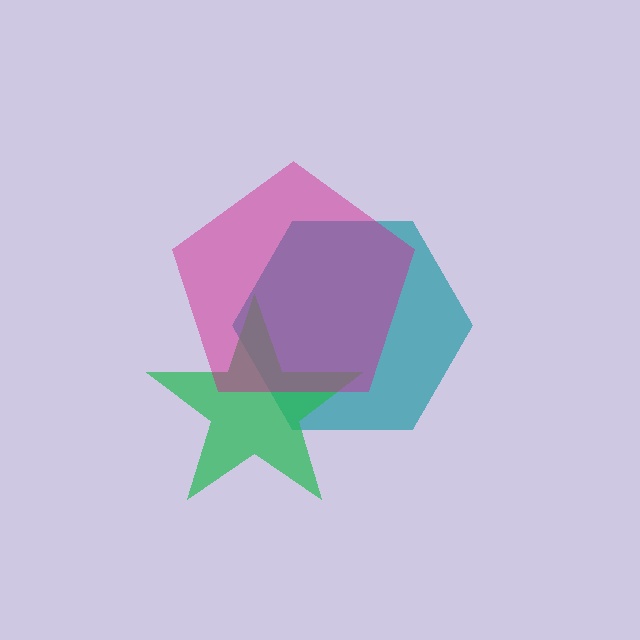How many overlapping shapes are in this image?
There are 3 overlapping shapes in the image.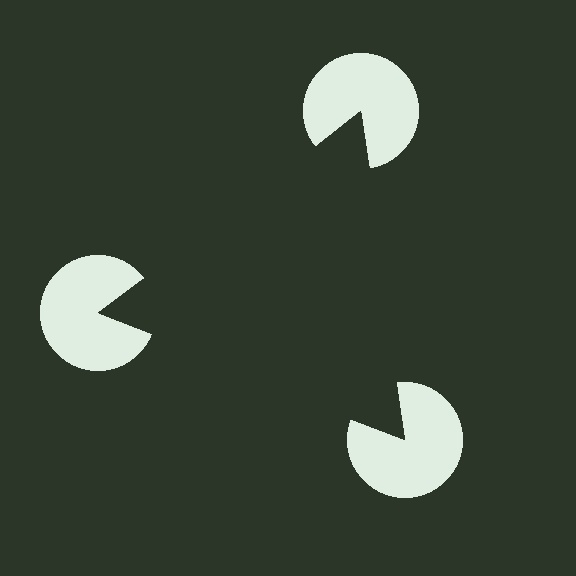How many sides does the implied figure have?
3 sides.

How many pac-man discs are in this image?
There are 3 — one at each vertex of the illusory triangle.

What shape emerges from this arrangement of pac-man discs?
An illusory triangle — its edges are inferred from the aligned wedge cuts in the pac-man discs, not physically drawn.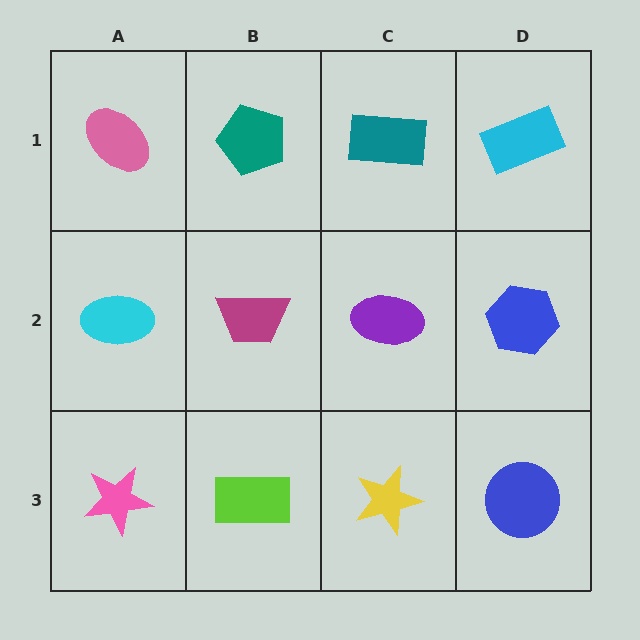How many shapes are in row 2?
4 shapes.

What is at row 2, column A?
A cyan ellipse.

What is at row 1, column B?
A teal pentagon.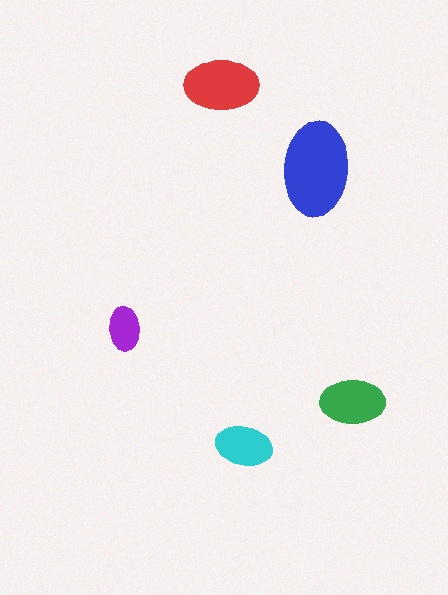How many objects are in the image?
There are 5 objects in the image.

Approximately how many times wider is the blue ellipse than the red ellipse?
About 1.5 times wider.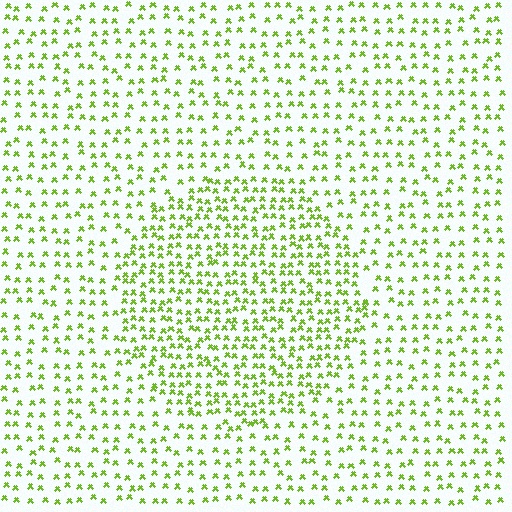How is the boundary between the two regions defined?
The boundary is defined by a change in element density (approximately 1.8x ratio). All elements are the same color, size, and shape.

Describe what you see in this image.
The image contains small lime elements arranged at two different densities. A circle-shaped region is visible where the elements are more densely packed than the surrounding area.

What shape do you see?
I see a circle.